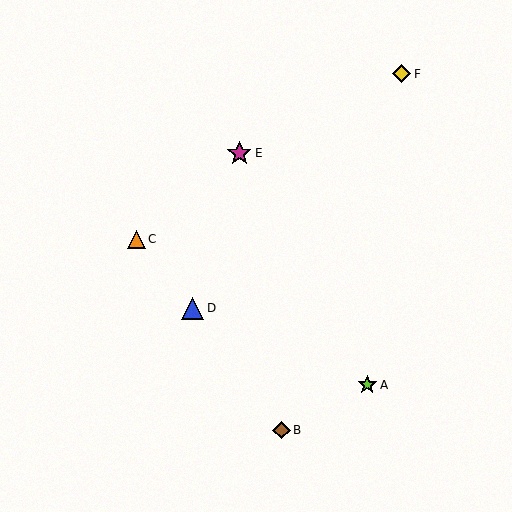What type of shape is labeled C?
Shape C is an orange triangle.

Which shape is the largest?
The magenta star (labeled E) is the largest.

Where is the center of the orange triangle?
The center of the orange triangle is at (136, 239).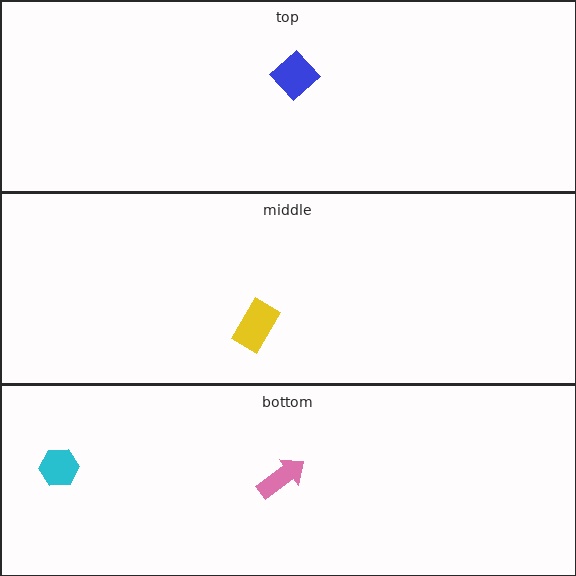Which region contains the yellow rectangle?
The middle region.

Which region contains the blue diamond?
The top region.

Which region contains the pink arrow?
The bottom region.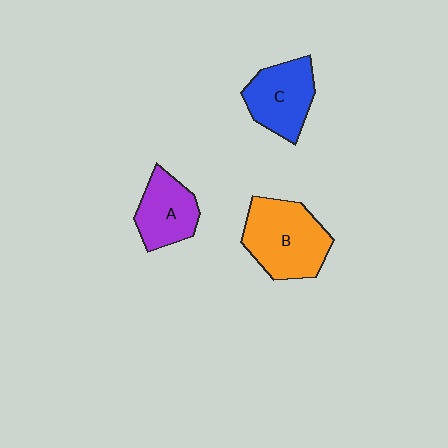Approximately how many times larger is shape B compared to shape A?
Approximately 1.5 times.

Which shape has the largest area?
Shape B (orange).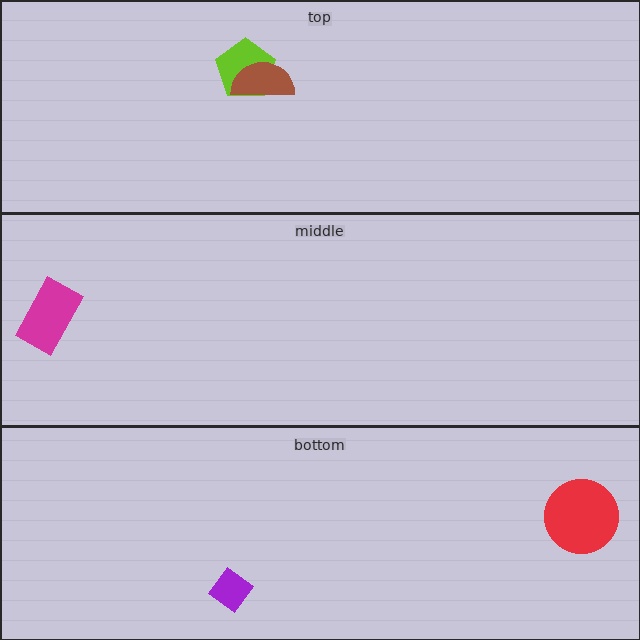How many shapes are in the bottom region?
2.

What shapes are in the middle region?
The magenta rectangle.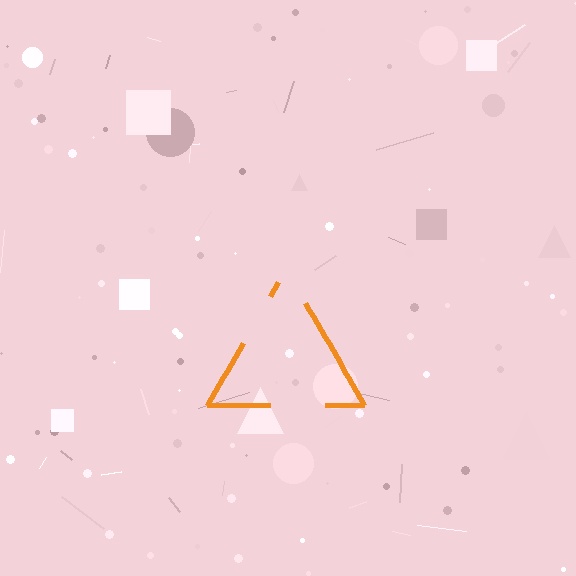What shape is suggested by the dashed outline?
The dashed outline suggests a triangle.